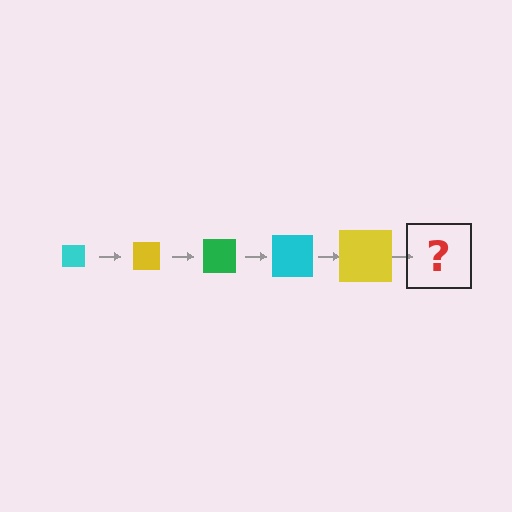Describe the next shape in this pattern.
It should be a green square, larger than the previous one.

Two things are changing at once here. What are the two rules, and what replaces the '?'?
The two rules are that the square grows larger each step and the color cycles through cyan, yellow, and green. The '?' should be a green square, larger than the previous one.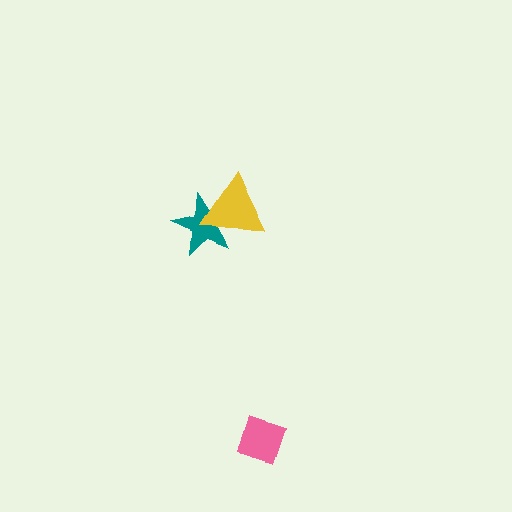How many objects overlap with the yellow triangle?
1 object overlaps with the yellow triangle.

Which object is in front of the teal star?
The yellow triangle is in front of the teal star.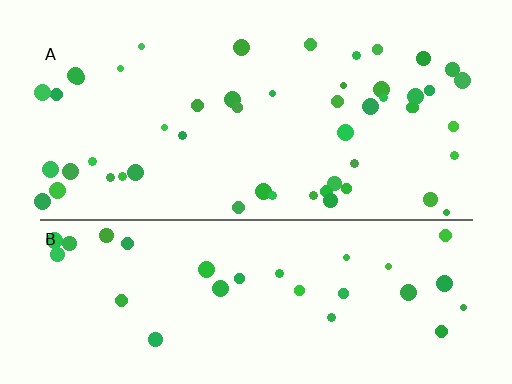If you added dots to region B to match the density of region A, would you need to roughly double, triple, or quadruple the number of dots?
Approximately double.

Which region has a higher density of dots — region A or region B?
A (the top).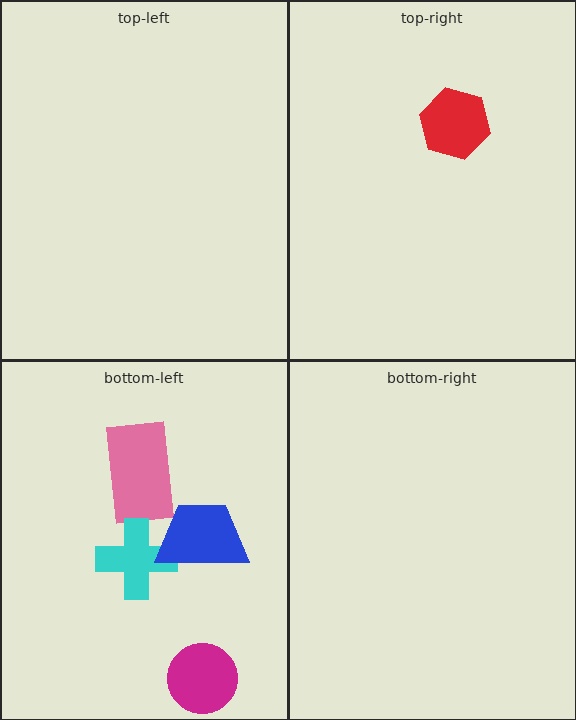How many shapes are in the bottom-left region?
4.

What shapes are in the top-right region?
The red hexagon.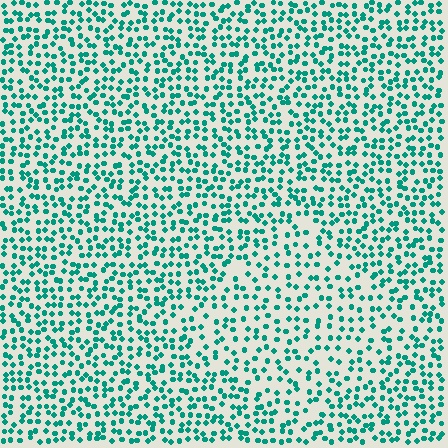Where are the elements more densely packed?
The elements are more densely packed outside the diamond boundary.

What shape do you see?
I see a diamond.